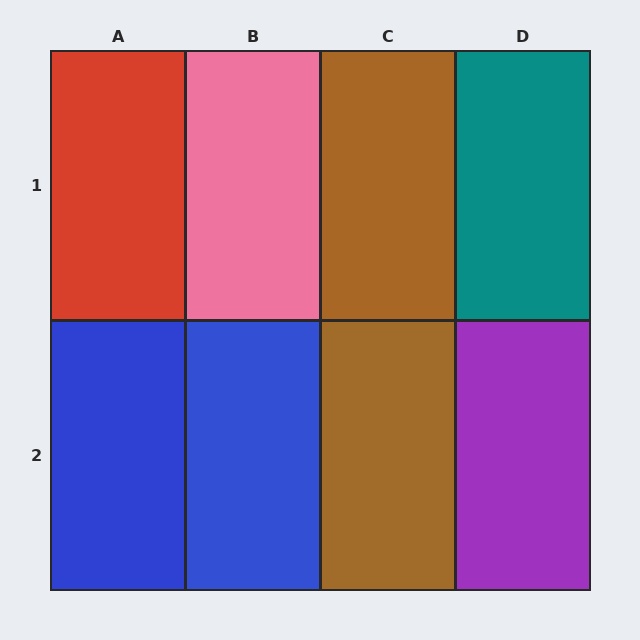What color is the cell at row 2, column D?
Purple.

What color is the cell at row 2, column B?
Blue.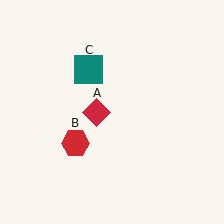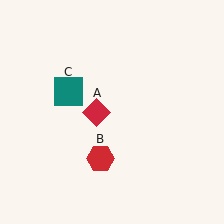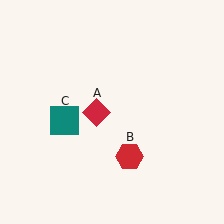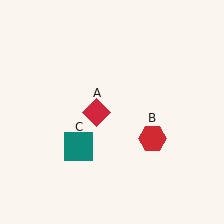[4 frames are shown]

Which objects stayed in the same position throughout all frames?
Red diamond (object A) remained stationary.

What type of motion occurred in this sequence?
The red hexagon (object B), teal square (object C) rotated counterclockwise around the center of the scene.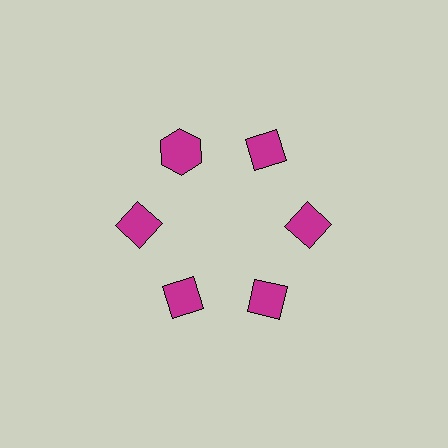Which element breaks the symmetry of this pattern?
The magenta hexagon at roughly the 11 o'clock position breaks the symmetry. All other shapes are magenta diamonds.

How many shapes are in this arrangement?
There are 6 shapes arranged in a ring pattern.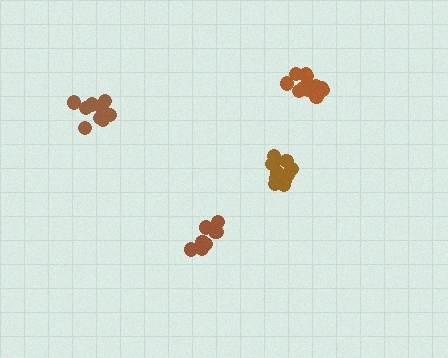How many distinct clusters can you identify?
There are 4 distinct clusters.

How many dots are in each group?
Group 1: 11 dots, Group 2: 10 dots, Group 3: 8 dots, Group 4: 11 dots (40 total).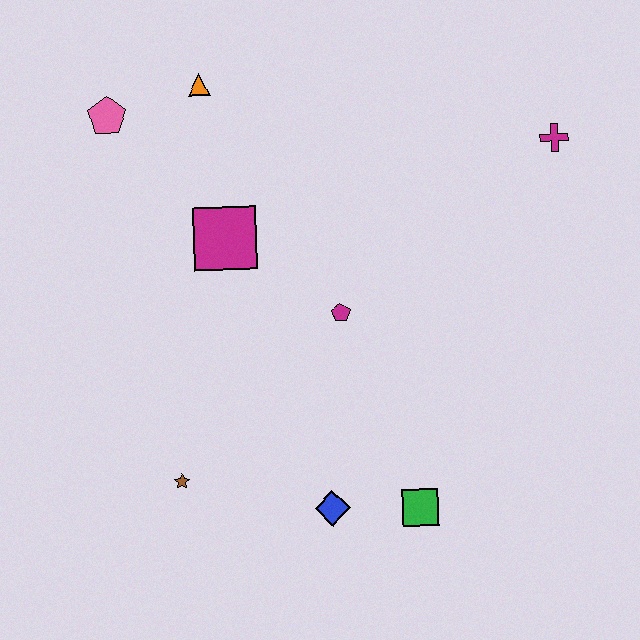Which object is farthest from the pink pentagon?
The green square is farthest from the pink pentagon.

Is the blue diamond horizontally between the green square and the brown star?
Yes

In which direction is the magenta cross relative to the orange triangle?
The magenta cross is to the right of the orange triangle.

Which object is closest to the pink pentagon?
The orange triangle is closest to the pink pentagon.